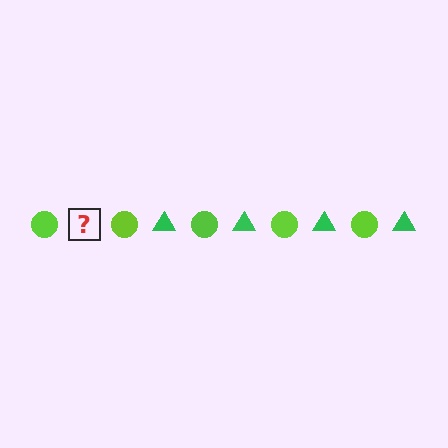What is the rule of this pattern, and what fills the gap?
The rule is that the pattern alternates between lime circle and green triangle. The gap should be filled with a green triangle.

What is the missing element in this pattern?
The missing element is a green triangle.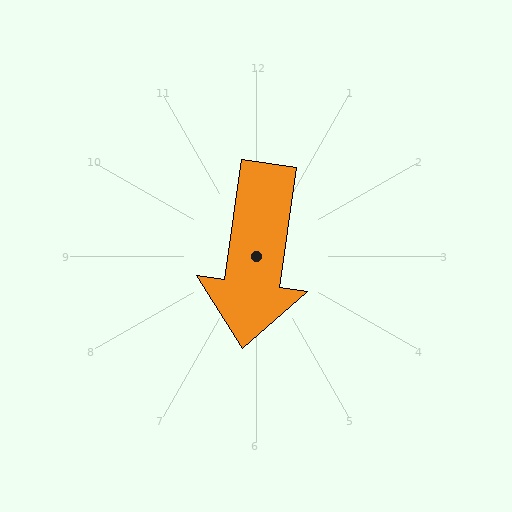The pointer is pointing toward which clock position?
Roughly 6 o'clock.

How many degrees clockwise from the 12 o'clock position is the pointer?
Approximately 188 degrees.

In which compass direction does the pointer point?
South.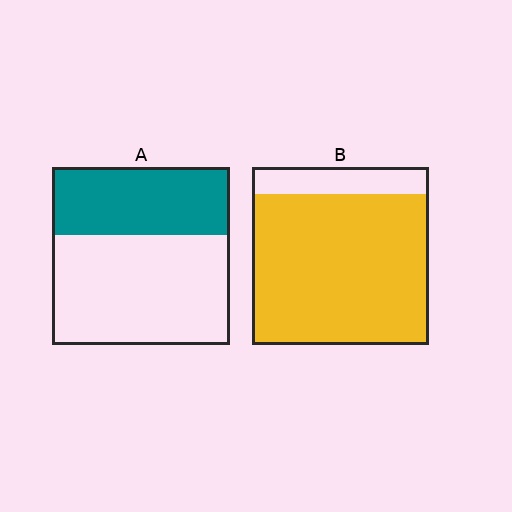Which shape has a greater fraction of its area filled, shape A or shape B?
Shape B.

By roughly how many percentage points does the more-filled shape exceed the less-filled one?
By roughly 45 percentage points (B over A).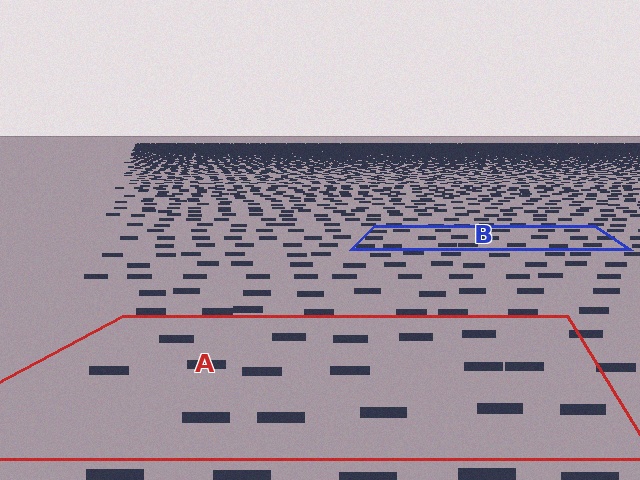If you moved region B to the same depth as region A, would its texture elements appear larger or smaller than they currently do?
They would appear larger. At a closer depth, the same texture elements are projected at a bigger on-screen size.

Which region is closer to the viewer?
Region A is closer. The texture elements there are larger and more spread out.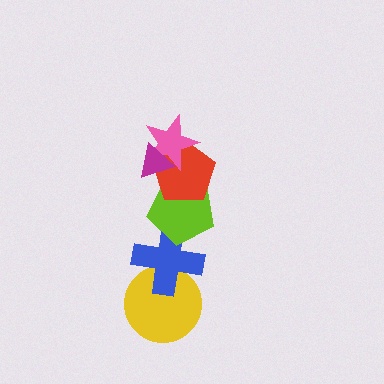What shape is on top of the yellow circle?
The blue cross is on top of the yellow circle.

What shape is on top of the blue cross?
The lime pentagon is on top of the blue cross.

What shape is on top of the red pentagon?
The pink star is on top of the red pentagon.